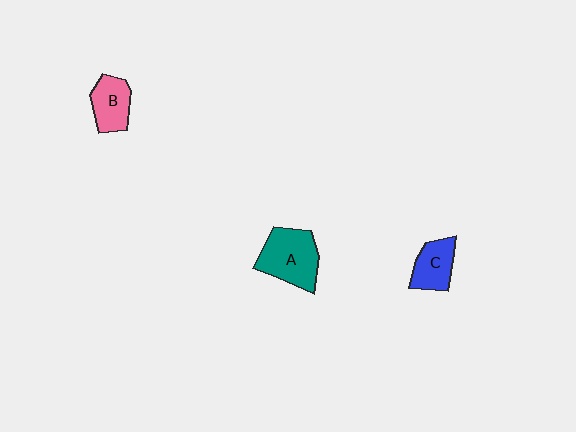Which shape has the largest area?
Shape A (teal).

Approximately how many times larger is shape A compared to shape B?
Approximately 1.5 times.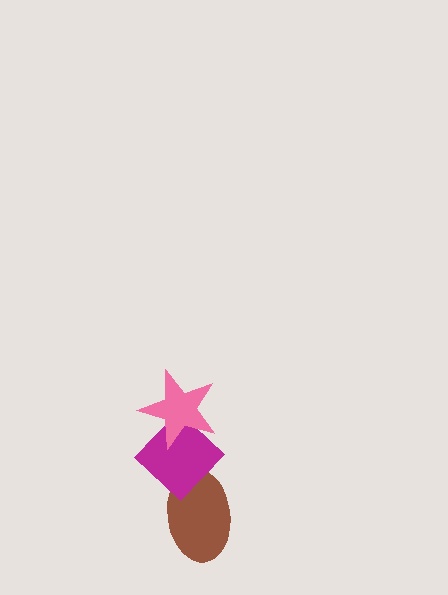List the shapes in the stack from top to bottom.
From top to bottom: the pink star, the magenta diamond, the brown ellipse.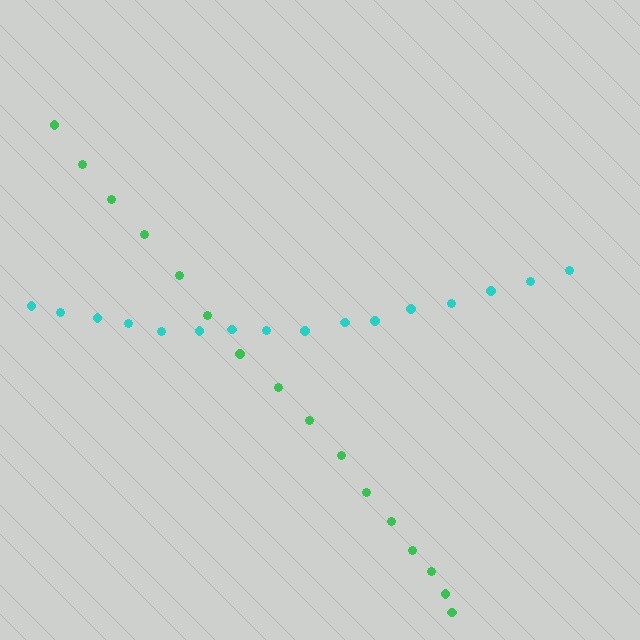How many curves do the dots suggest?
There are 2 distinct paths.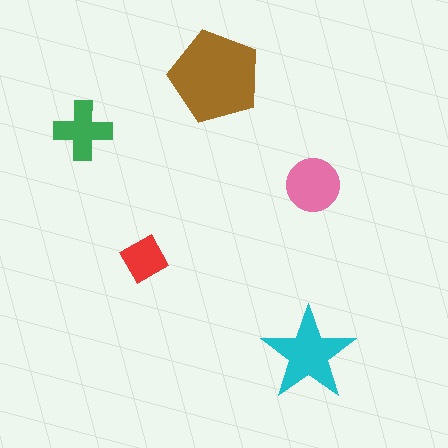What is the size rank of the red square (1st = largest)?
5th.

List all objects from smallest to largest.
The red square, the green cross, the pink circle, the cyan star, the brown pentagon.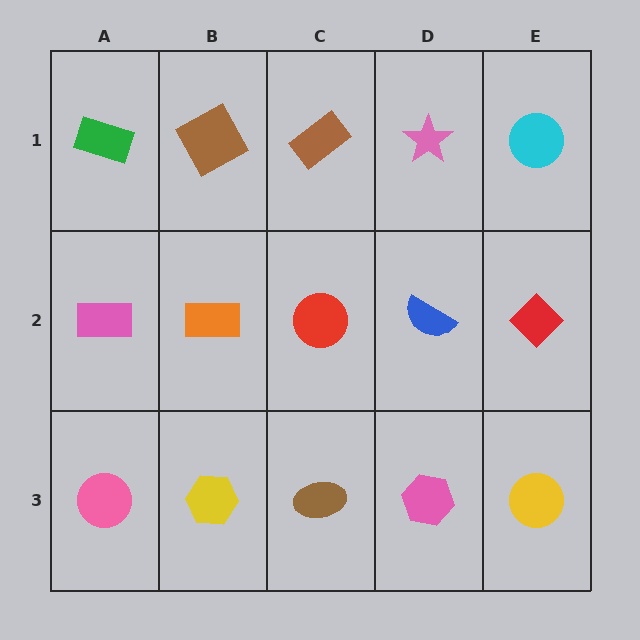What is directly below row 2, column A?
A pink circle.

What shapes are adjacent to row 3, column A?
A pink rectangle (row 2, column A), a yellow hexagon (row 3, column B).